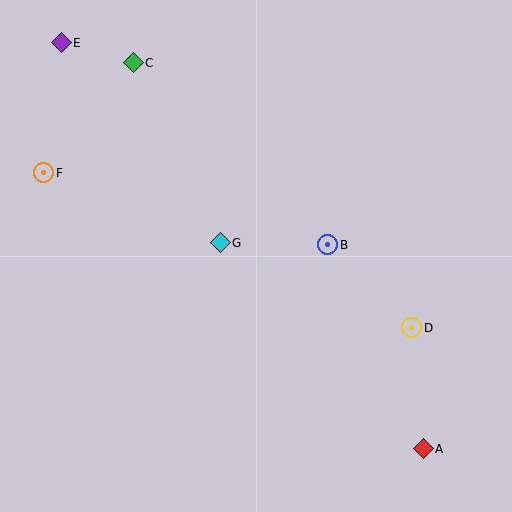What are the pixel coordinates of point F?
Point F is at (44, 173).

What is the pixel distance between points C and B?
The distance between C and B is 266 pixels.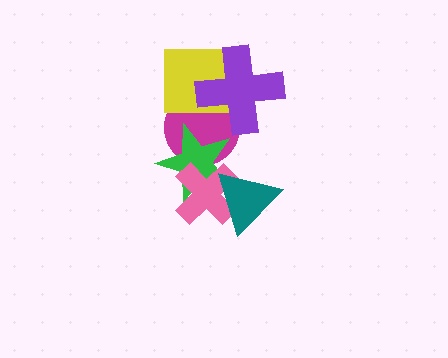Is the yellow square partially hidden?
Yes, it is partially covered by another shape.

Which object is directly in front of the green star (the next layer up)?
The pink cross is directly in front of the green star.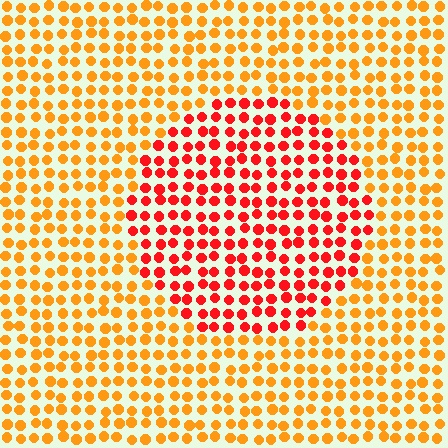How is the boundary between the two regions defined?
The boundary is defined purely by a slight shift in hue (about 37 degrees). Spacing, size, and orientation are identical on both sides.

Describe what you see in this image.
The image is filled with small orange elements in a uniform arrangement. A circle-shaped region is visible where the elements are tinted to a slightly different hue, forming a subtle color boundary.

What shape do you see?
I see a circle.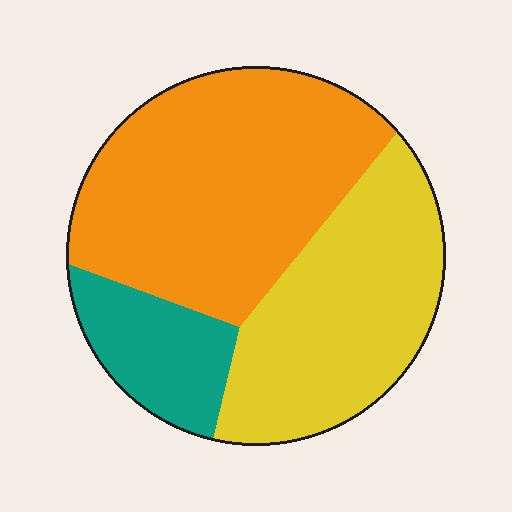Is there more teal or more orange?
Orange.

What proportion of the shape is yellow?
Yellow covers around 35% of the shape.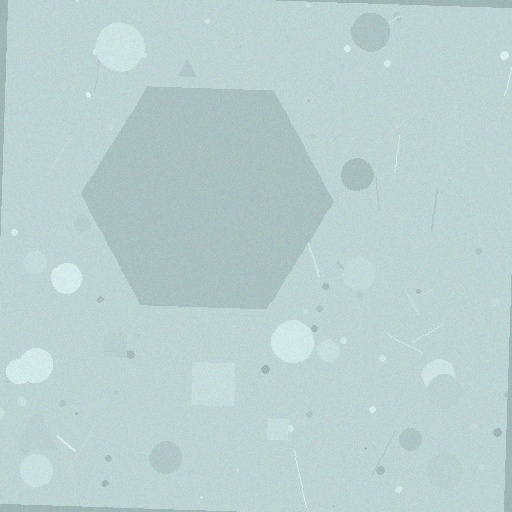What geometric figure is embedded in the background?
A hexagon is embedded in the background.